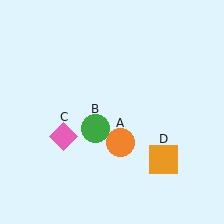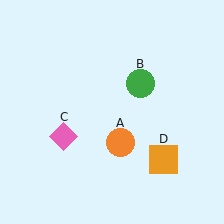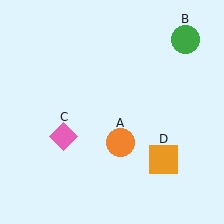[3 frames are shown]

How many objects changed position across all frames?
1 object changed position: green circle (object B).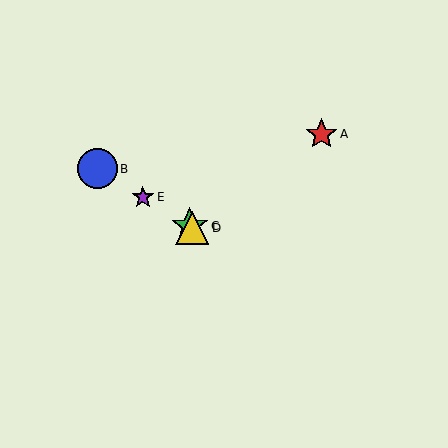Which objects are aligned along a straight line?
Objects B, C, D, E are aligned along a straight line.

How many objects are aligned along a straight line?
4 objects (B, C, D, E) are aligned along a straight line.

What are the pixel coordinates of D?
Object D is at (192, 228).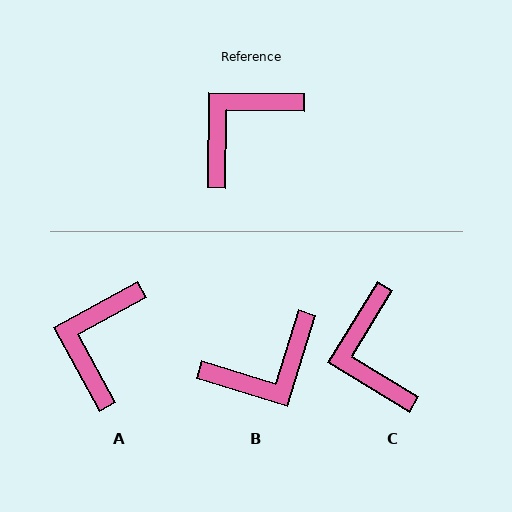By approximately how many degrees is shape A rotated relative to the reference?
Approximately 29 degrees counter-clockwise.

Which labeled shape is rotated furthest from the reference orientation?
B, about 163 degrees away.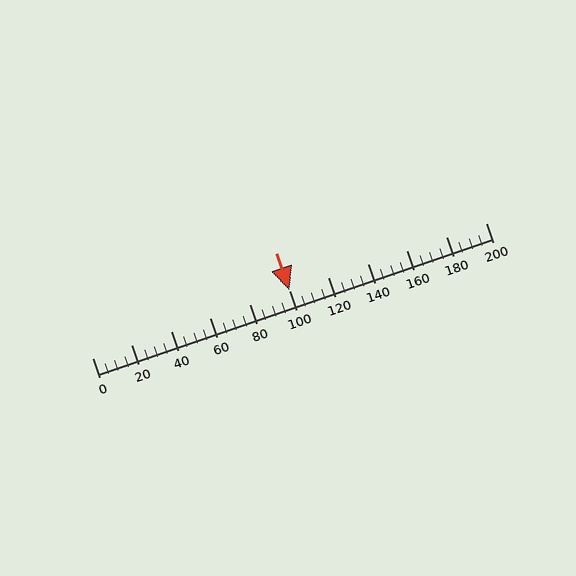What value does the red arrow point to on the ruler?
The red arrow points to approximately 100.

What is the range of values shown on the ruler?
The ruler shows values from 0 to 200.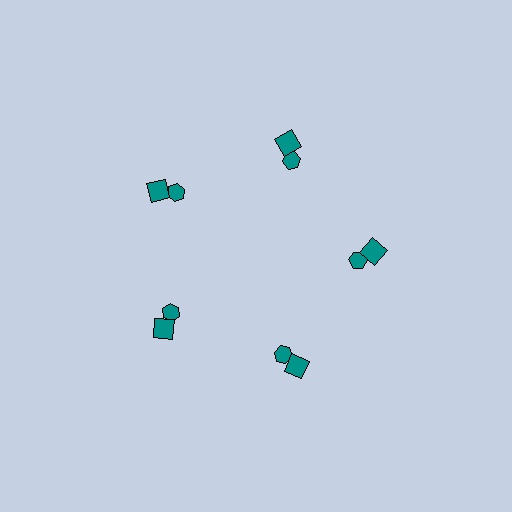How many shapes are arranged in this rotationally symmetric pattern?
There are 10 shapes, arranged in 5 groups of 2.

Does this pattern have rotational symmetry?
Yes, this pattern has 5-fold rotational symmetry. It looks the same after rotating 72 degrees around the center.